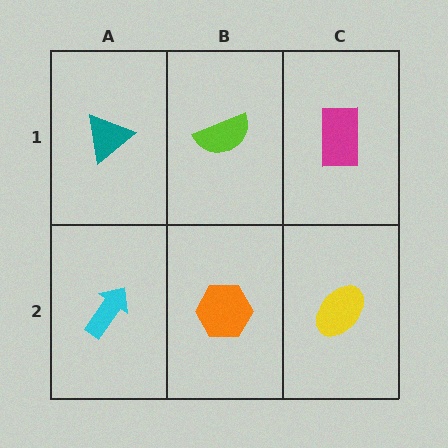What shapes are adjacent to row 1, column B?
An orange hexagon (row 2, column B), a teal triangle (row 1, column A), a magenta rectangle (row 1, column C).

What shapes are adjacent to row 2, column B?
A lime semicircle (row 1, column B), a cyan arrow (row 2, column A), a yellow ellipse (row 2, column C).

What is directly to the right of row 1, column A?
A lime semicircle.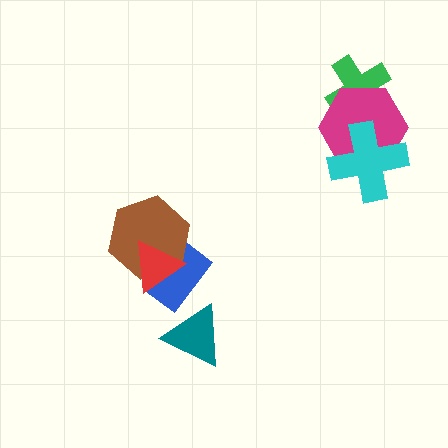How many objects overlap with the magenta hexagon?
2 objects overlap with the magenta hexagon.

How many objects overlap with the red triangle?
2 objects overlap with the red triangle.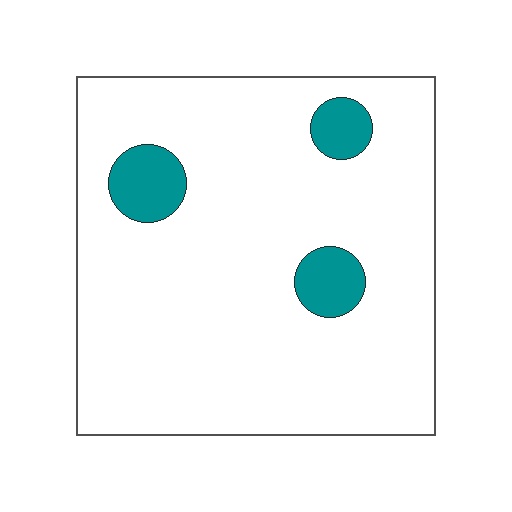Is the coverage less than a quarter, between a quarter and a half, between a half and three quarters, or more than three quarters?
Less than a quarter.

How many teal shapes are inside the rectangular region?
3.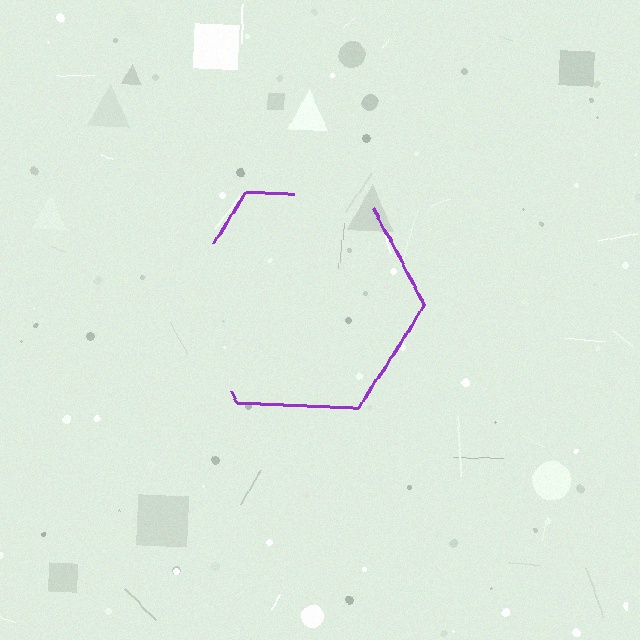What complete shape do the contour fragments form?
The contour fragments form a hexagon.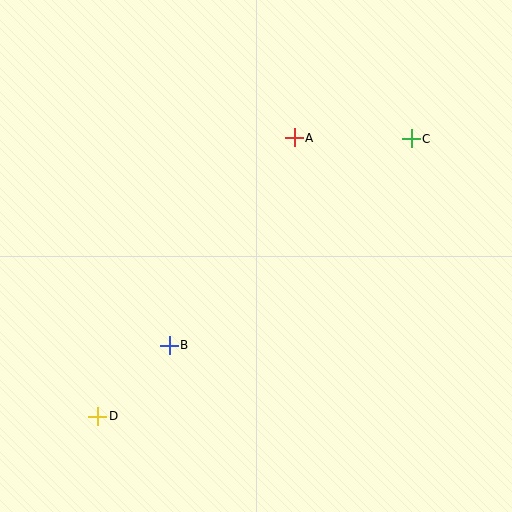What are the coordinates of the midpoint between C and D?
The midpoint between C and D is at (255, 278).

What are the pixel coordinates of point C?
Point C is at (411, 139).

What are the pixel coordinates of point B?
Point B is at (169, 345).